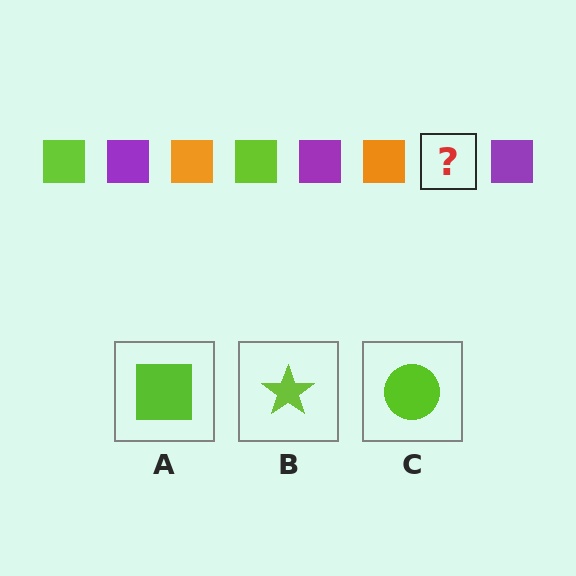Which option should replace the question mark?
Option A.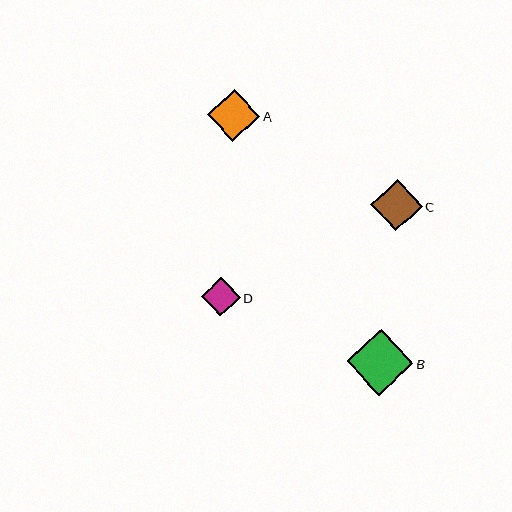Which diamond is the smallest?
Diamond D is the smallest with a size of approximately 39 pixels.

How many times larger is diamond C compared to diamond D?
Diamond C is approximately 1.3 times the size of diamond D.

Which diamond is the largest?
Diamond B is the largest with a size of approximately 67 pixels.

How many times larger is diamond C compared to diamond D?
Diamond C is approximately 1.3 times the size of diamond D.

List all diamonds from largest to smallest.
From largest to smallest: B, A, C, D.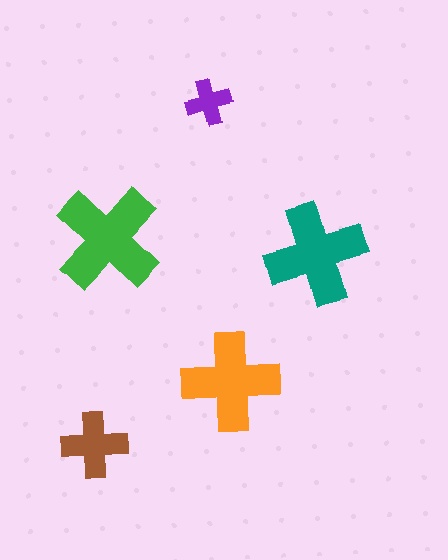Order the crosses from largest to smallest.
the green one, the teal one, the orange one, the brown one, the purple one.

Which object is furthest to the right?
The teal cross is rightmost.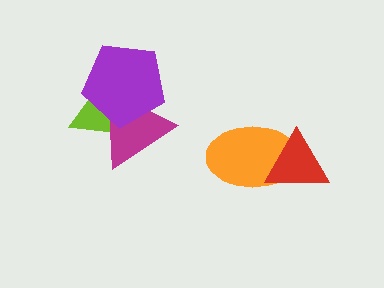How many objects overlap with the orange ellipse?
1 object overlaps with the orange ellipse.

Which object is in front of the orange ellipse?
The red triangle is in front of the orange ellipse.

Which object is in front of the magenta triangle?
The purple pentagon is in front of the magenta triangle.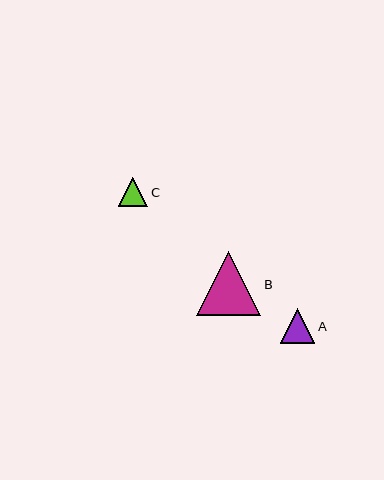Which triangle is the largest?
Triangle B is the largest with a size of approximately 64 pixels.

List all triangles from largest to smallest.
From largest to smallest: B, A, C.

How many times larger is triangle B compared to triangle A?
Triangle B is approximately 1.9 times the size of triangle A.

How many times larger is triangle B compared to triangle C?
Triangle B is approximately 2.2 times the size of triangle C.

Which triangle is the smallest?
Triangle C is the smallest with a size of approximately 29 pixels.